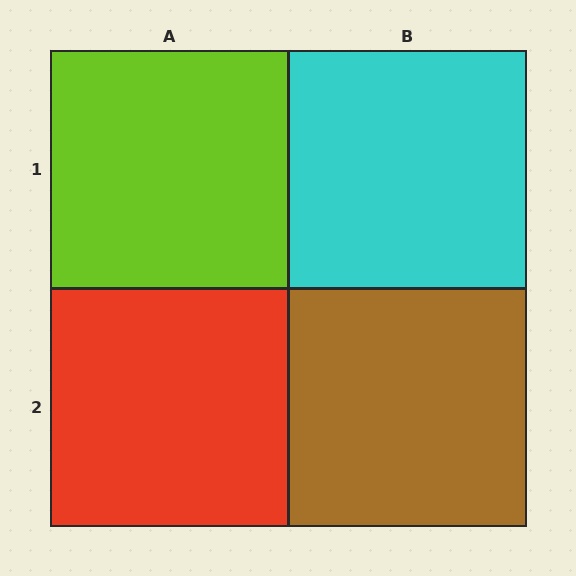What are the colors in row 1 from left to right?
Lime, cyan.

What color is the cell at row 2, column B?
Brown.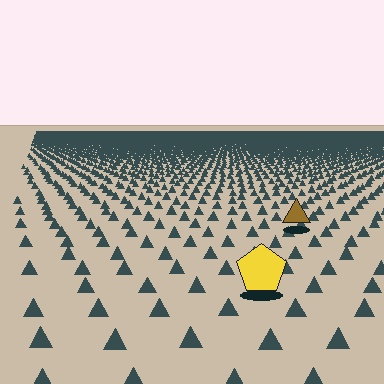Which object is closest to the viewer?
The yellow pentagon is closest. The texture marks near it are larger and more spread out.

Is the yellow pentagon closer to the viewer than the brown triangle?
Yes. The yellow pentagon is closer — you can tell from the texture gradient: the ground texture is coarser near it.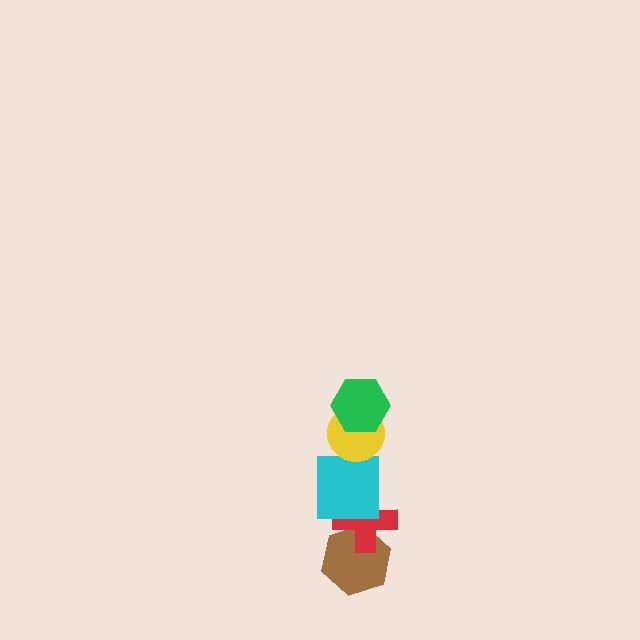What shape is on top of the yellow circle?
The green hexagon is on top of the yellow circle.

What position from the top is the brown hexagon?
The brown hexagon is 5th from the top.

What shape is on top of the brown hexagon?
The red cross is on top of the brown hexagon.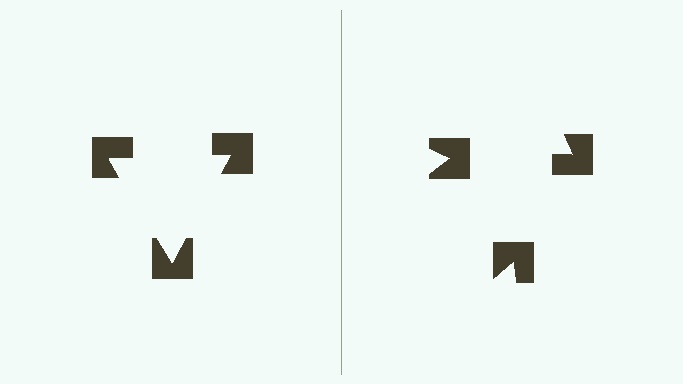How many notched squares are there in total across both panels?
6 — 3 on each side.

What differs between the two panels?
The notched squares are positioned identically on both sides; only the wedge orientations differ. On the left they align to a triangle; on the right they are misaligned.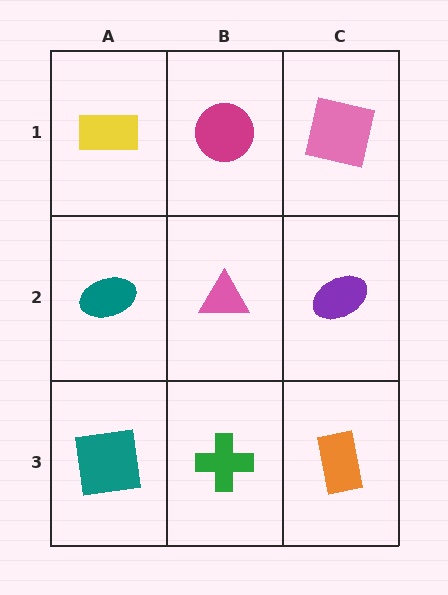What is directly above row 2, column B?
A magenta circle.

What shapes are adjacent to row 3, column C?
A purple ellipse (row 2, column C), a green cross (row 3, column B).